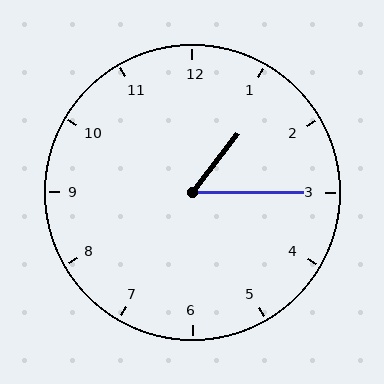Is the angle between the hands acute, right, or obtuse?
It is acute.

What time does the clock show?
1:15.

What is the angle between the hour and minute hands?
Approximately 52 degrees.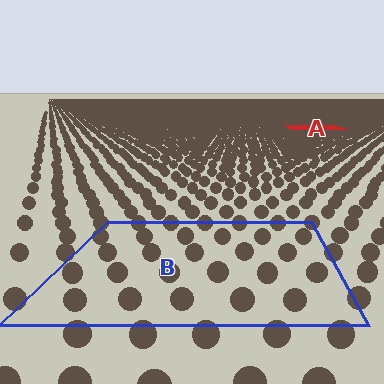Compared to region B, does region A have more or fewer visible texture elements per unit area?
Region A has more texture elements per unit area — they are packed more densely because it is farther away.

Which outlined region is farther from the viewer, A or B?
Region A is farther from the viewer — the texture elements inside it appear smaller and more densely packed.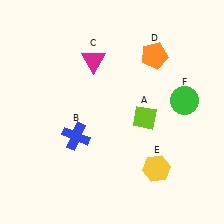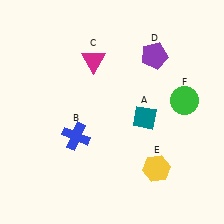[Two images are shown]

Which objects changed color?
A changed from lime to teal. D changed from orange to purple.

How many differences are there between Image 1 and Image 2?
There are 2 differences between the two images.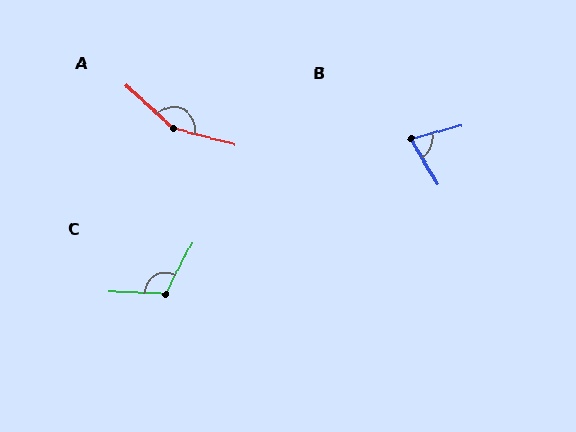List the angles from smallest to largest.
B (75°), C (116°), A (153°).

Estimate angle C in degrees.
Approximately 116 degrees.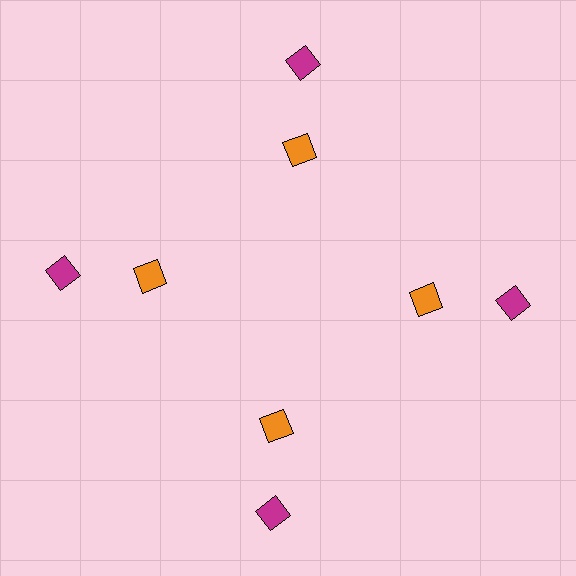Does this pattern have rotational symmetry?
Yes, this pattern has 4-fold rotational symmetry. It looks the same after rotating 90 degrees around the center.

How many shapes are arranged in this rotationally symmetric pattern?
There are 8 shapes, arranged in 4 groups of 2.